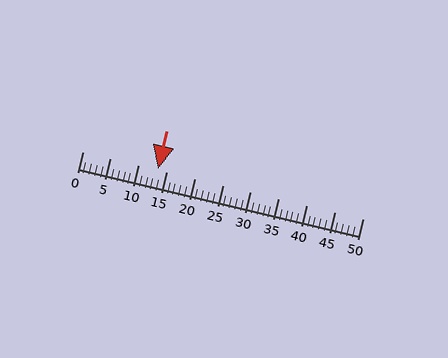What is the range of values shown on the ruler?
The ruler shows values from 0 to 50.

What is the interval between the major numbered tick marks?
The major tick marks are spaced 5 units apart.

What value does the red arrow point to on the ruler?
The red arrow points to approximately 13.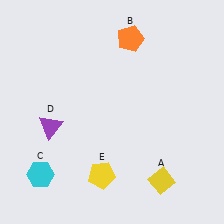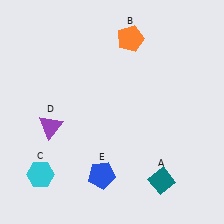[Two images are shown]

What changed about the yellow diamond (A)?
In Image 1, A is yellow. In Image 2, it changed to teal.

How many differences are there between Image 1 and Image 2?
There are 2 differences between the two images.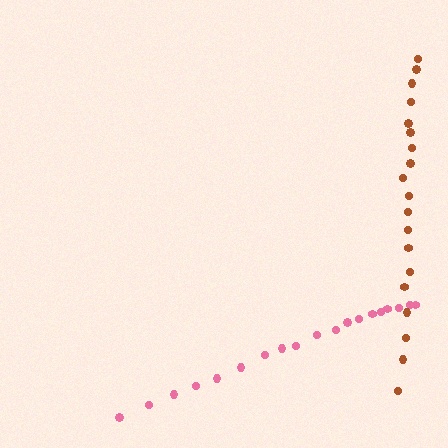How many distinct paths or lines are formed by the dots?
There are 2 distinct paths.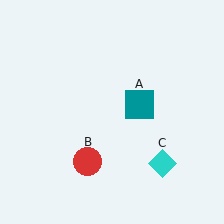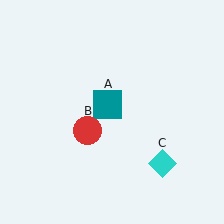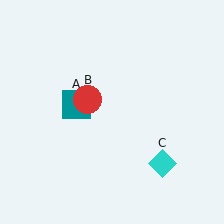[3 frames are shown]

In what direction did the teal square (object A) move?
The teal square (object A) moved left.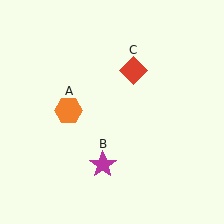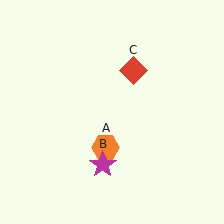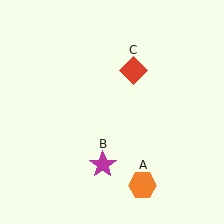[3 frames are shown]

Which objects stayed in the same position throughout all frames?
Magenta star (object B) and red diamond (object C) remained stationary.